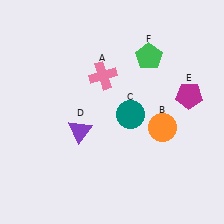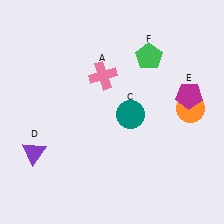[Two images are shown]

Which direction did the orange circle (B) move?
The orange circle (B) moved right.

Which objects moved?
The objects that moved are: the orange circle (B), the purple triangle (D).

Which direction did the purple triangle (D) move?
The purple triangle (D) moved left.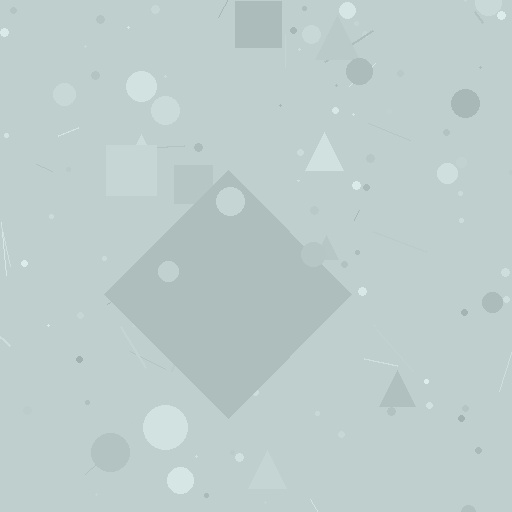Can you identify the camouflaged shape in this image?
The camouflaged shape is a diamond.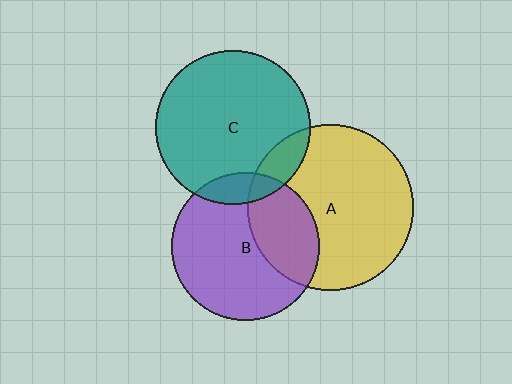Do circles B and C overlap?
Yes.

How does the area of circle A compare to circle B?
Approximately 1.3 times.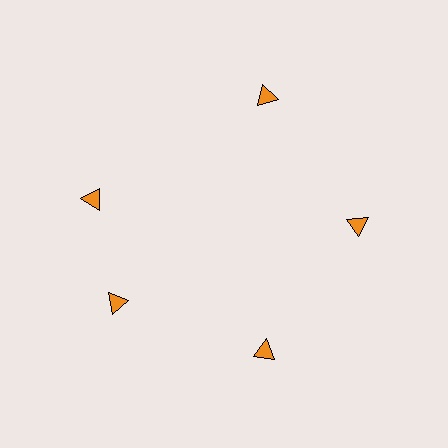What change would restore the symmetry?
The symmetry would be restored by rotating it back into even spacing with its neighbors so that all 5 triangles sit at equal angles and equal distance from the center.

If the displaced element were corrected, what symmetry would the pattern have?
It would have 5-fold rotational symmetry — the pattern would map onto itself every 72 degrees.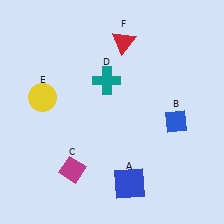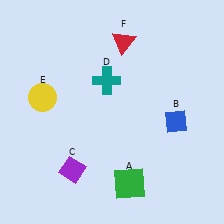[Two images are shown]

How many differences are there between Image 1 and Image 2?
There are 2 differences between the two images.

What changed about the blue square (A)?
In Image 1, A is blue. In Image 2, it changed to green.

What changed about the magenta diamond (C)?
In Image 1, C is magenta. In Image 2, it changed to purple.